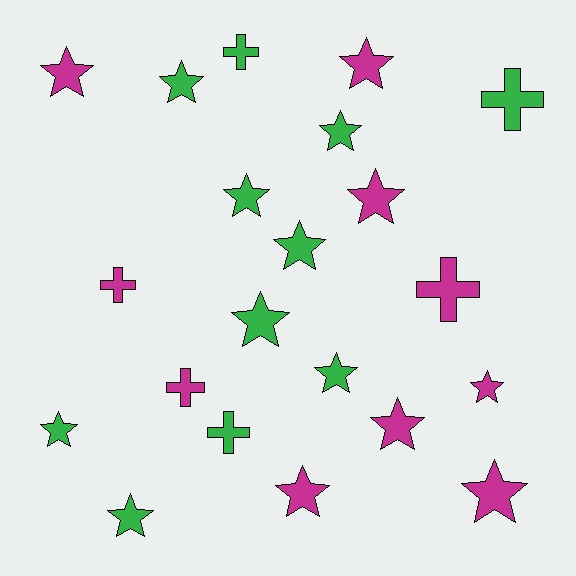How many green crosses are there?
There are 3 green crosses.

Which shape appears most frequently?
Star, with 15 objects.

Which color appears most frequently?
Green, with 11 objects.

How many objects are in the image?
There are 21 objects.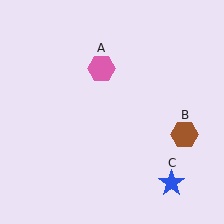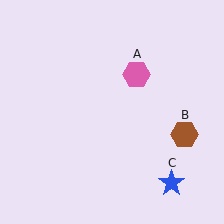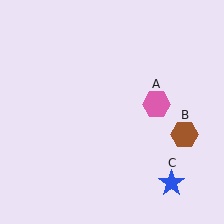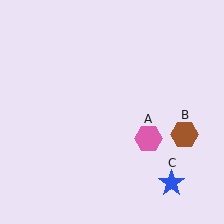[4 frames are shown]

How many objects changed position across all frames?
1 object changed position: pink hexagon (object A).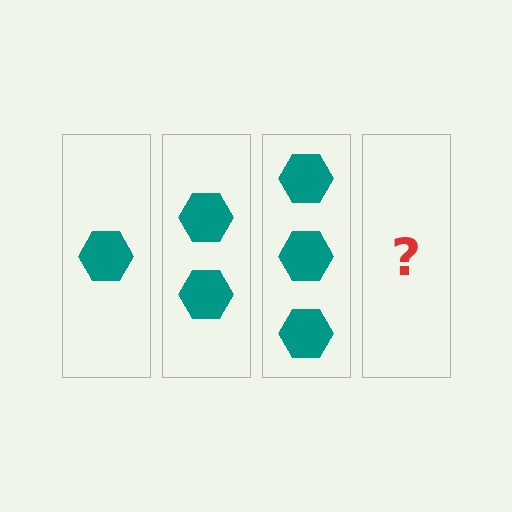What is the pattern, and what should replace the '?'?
The pattern is that each step adds one more hexagon. The '?' should be 4 hexagons.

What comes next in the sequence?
The next element should be 4 hexagons.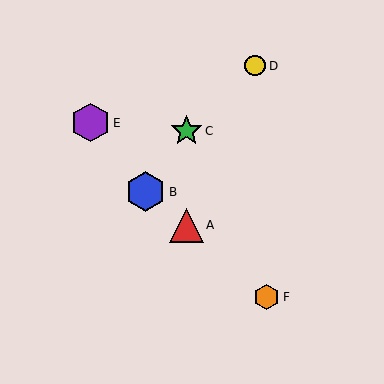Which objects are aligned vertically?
Objects A, C are aligned vertically.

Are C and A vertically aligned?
Yes, both are at x≈186.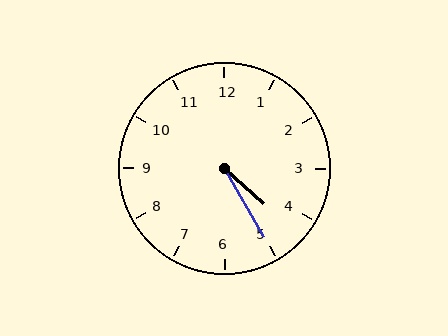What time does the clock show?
4:25.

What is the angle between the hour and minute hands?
Approximately 18 degrees.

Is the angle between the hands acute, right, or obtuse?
It is acute.